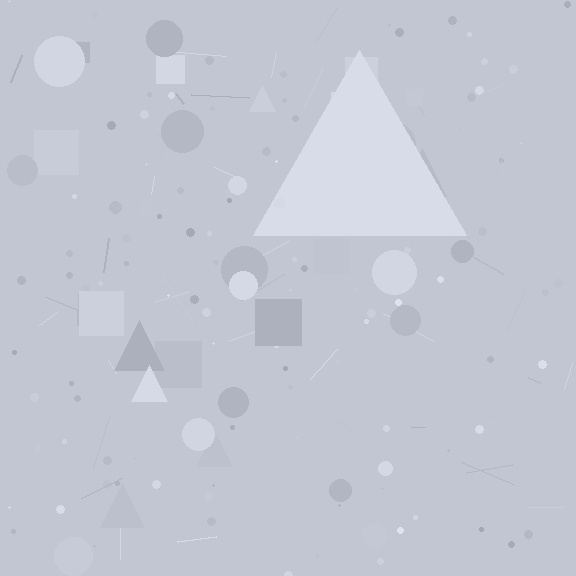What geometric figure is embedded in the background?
A triangle is embedded in the background.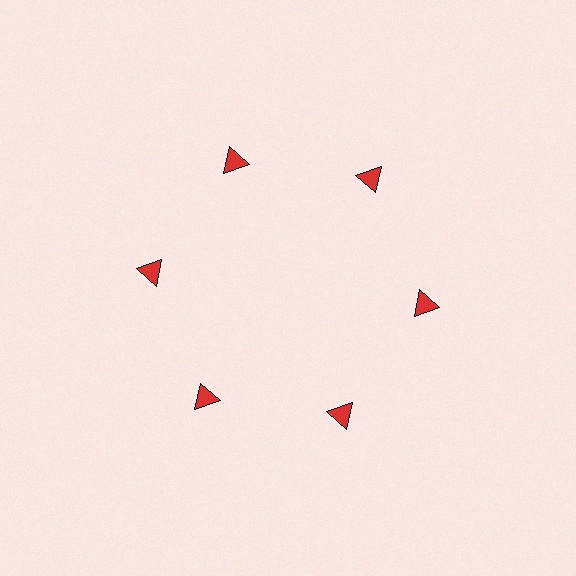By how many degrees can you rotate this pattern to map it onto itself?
The pattern maps onto itself every 60 degrees of rotation.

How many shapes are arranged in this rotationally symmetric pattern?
There are 6 shapes, arranged in 6 groups of 1.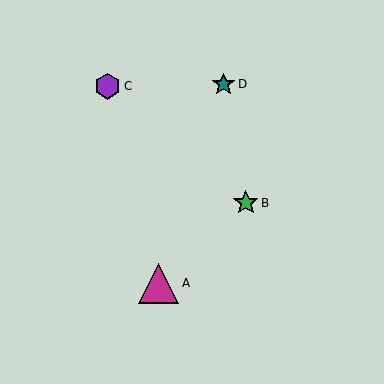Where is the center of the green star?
The center of the green star is at (246, 203).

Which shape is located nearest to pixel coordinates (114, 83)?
The purple hexagon (labeled C) at (107, 86) is nearest to that location.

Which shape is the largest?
The magenta triangle (labeled A) is the largest.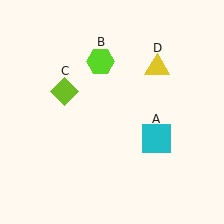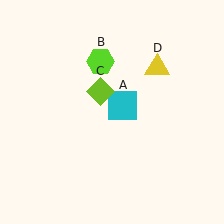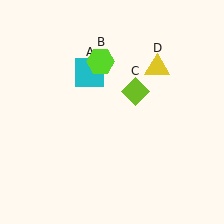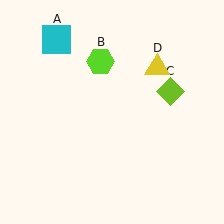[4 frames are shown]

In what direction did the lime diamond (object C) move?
The lime diamond (object C) moved right.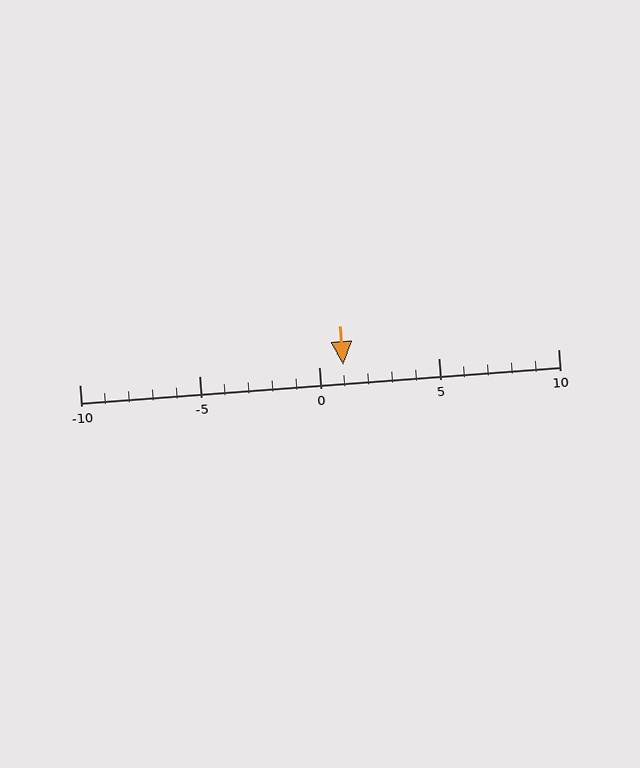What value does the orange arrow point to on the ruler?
The orange arrow points to approximately 1.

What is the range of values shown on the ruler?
The ruler shows values from -10 to 10.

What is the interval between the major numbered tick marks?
The major tick marks are spaced 5 units apart.